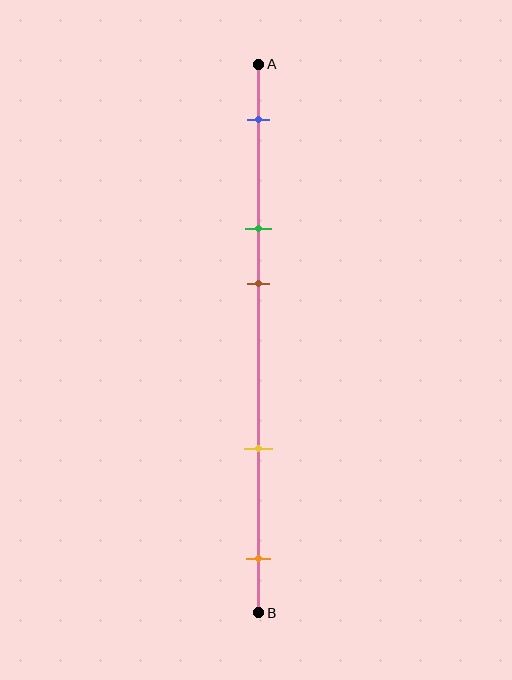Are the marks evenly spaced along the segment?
No, the marks are not evenly spaced.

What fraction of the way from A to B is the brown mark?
The brown mark is approximately 40% (0.4) of the way from A to B.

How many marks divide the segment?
There are 5 marks dividing the segment.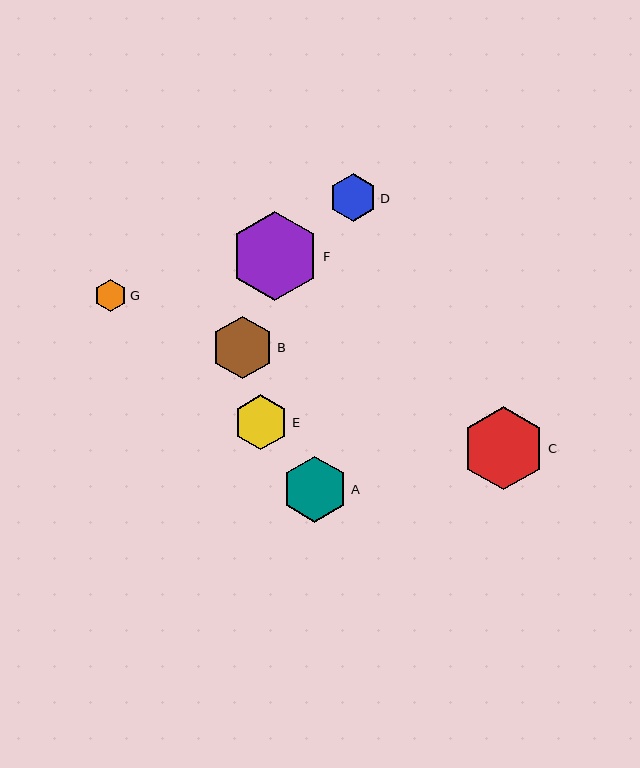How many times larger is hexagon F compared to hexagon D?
Hexagon F is approximately 1.9 times the size of hexagon D.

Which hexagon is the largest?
Hexagon F is the largest with a size of approximately 90 pixels.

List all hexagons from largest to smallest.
From largest to smallest: F, C, A, B, E, D, G.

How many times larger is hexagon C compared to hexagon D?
Hexagon C is approximately 1.8 times the size of hexagon D.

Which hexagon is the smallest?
Hexagon G is the smallest with a size of approximately 32 pixels.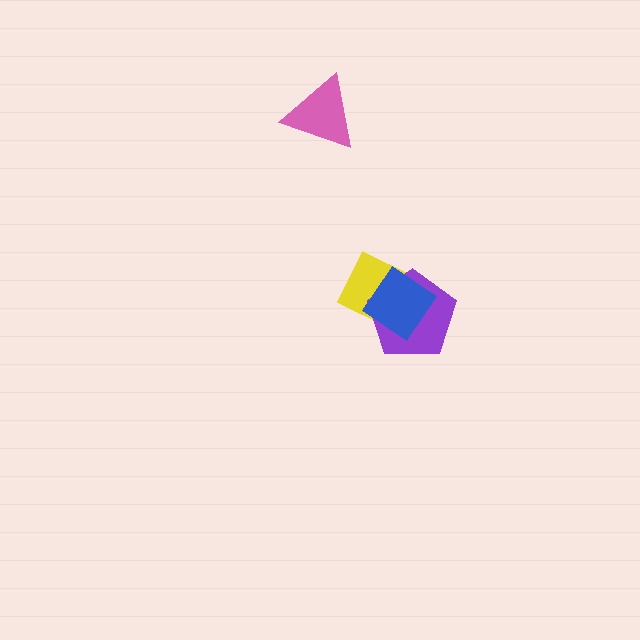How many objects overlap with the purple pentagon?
2 objects overlap with the purple pentagon.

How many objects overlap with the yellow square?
2 objects overlap with the yellow square.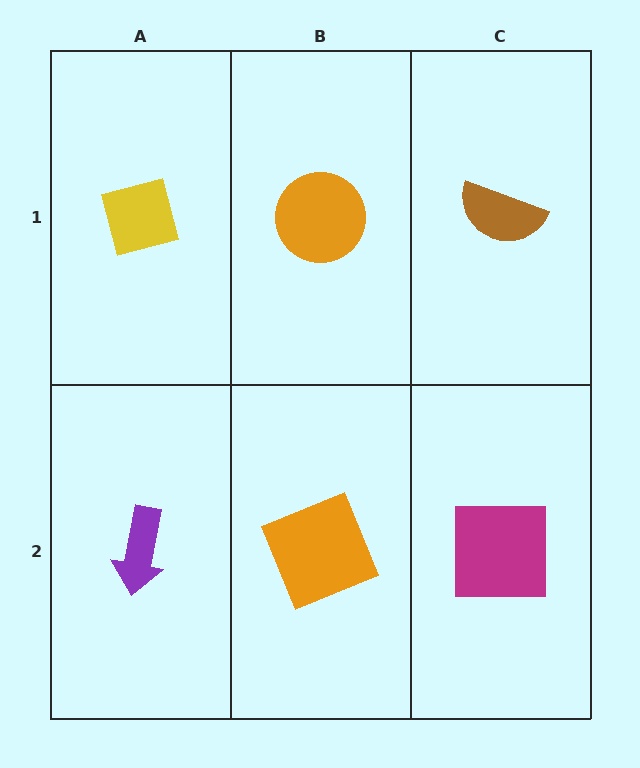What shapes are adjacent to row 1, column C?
A magenta square (row 2, column C), an orange circle (row 1, column B).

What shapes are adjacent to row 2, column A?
A yellow square (row 1, column A), an orange square (row 2, column B).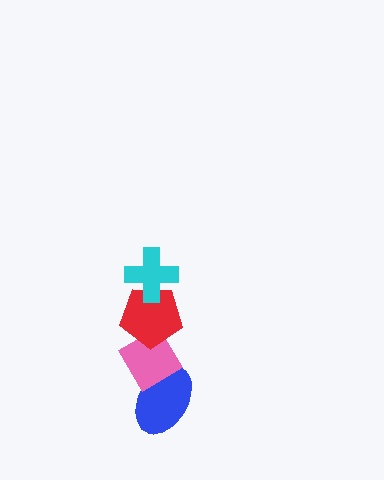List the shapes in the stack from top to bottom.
From top to bottom: the cyan cross, the red pentagon, the pink diamond, the blue ellipse.